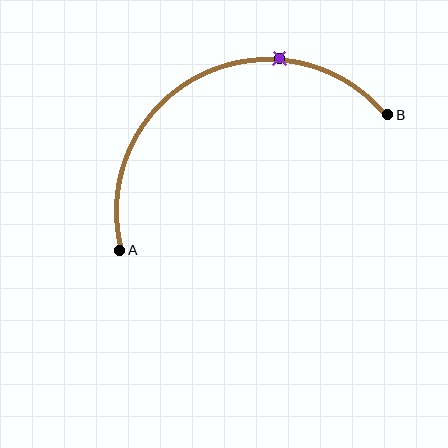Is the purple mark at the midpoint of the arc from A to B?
No. The purple mark lies on the arc but is closer to endpoint B. The arc midpoint would be at the point on the curve equidistant along the arc from both A and B.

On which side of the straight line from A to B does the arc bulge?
The arc bulges above the straight line connecting A and B.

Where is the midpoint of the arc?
The arc midpoint is the point on the curve farthest from the straight line joining A and B. It sits above that line.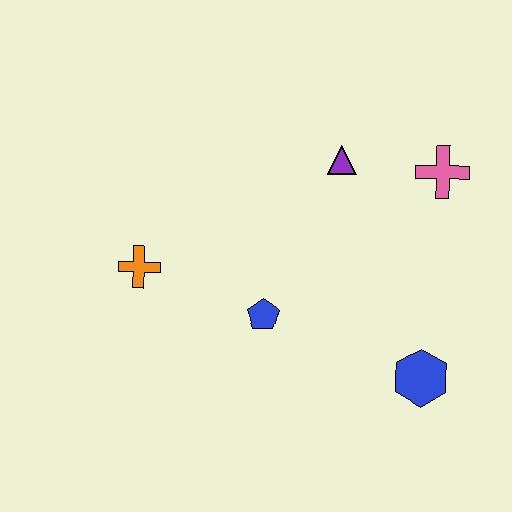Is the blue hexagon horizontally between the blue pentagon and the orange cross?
No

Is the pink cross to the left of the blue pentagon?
No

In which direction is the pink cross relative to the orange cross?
The pink cross is to the right of the orange cross.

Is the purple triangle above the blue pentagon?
Yes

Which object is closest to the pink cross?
The purple triangle is closest to the pink cross.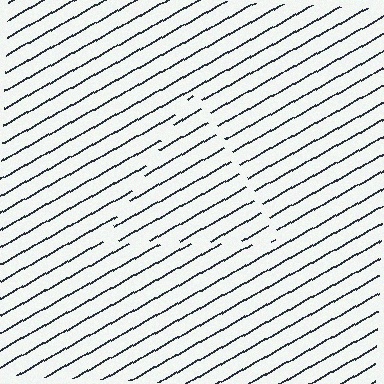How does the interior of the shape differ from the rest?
The interior of the shape contains the same grating, shifted by half a period — the contour is defined by the phase discontinuity where line-ends from the inner and outer gratings abut.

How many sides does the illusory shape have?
3 sides — the line-ends trace a triangle.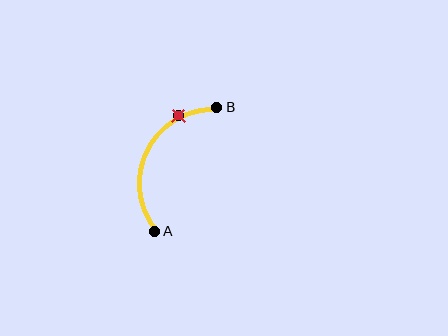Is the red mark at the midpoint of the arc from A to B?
No. The red mark lies on the arc but is closer to endpoint B. The arc midpoint would be at the point on the curve equidistant along the arc from both A and B.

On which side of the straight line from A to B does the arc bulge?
The arc bulges to the left of the straight line connecting A and B.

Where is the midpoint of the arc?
The arc midpoint is the point on the curve farthest from the straight line joining A and B. It sits to the left of that line.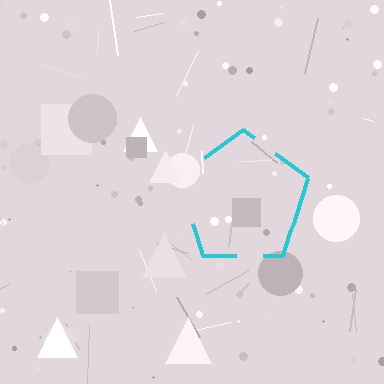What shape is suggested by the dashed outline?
The dashed outline suggests a pentagon.